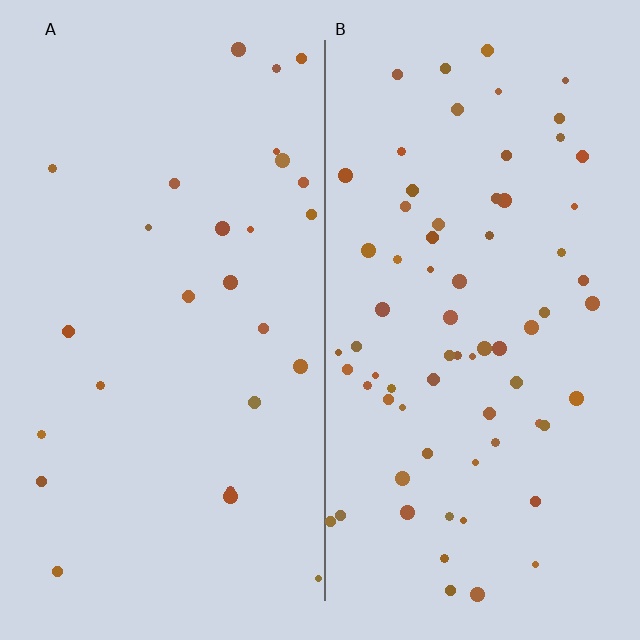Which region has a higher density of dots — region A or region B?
B (the right).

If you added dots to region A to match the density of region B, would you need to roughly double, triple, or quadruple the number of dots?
Approximately triple.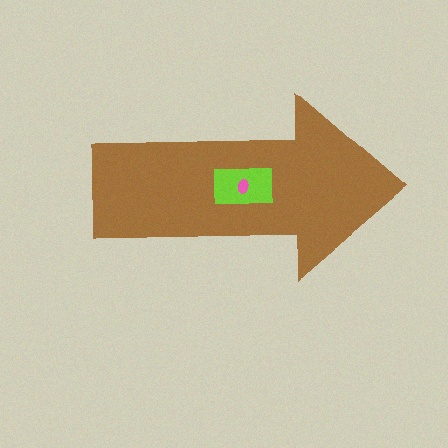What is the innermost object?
The pink ellipse.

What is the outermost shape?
The brown arrow.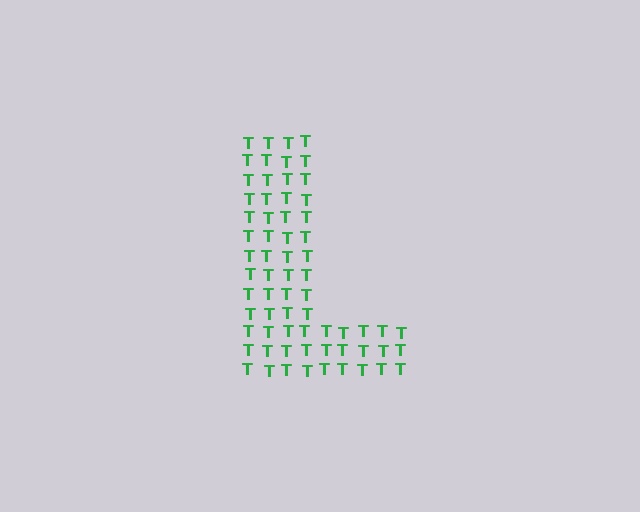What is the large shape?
The large shape is the letter L.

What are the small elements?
The small elements are letter T's.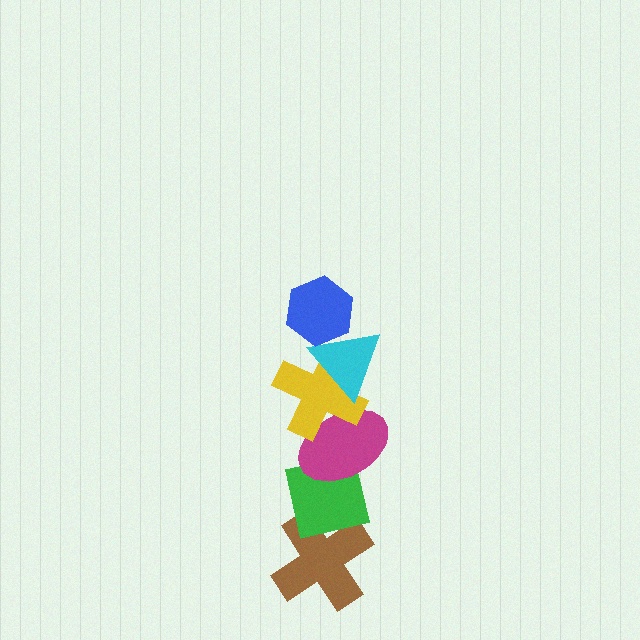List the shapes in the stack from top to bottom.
From top to bottom: the blue hexagon, the cyan triangle, the yellow cross, the magenta ellipse, the green square, the brown cross.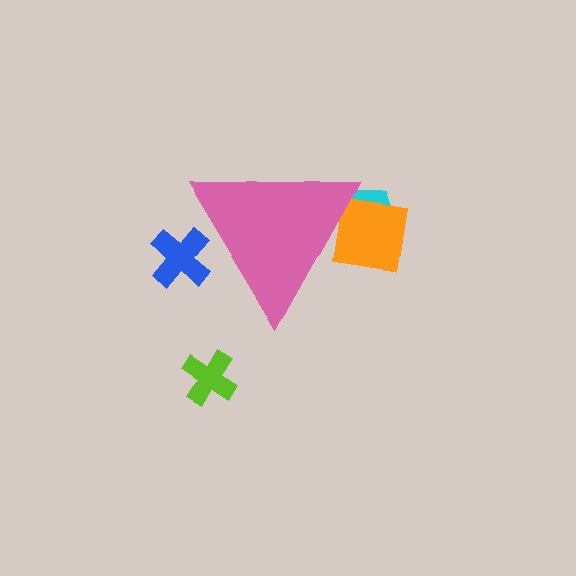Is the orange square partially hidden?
Yes, the orange square is partially hidden behind the pink triangle.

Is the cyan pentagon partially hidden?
Yes, the cyan pentagon is partially hidden behind the pink triangle.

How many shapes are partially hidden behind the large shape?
3 shapes are partially hidden.